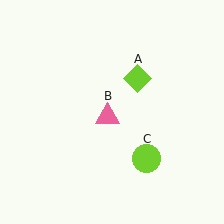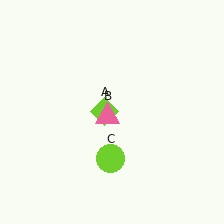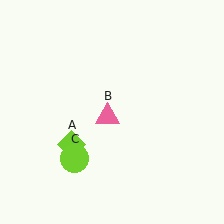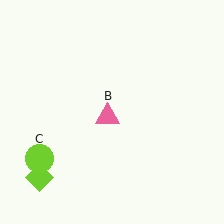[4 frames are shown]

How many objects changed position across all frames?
2 objects changed position: lime diamond (object A), lime circle (object C).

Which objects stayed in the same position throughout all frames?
Pink triangle (object B) remained stationary.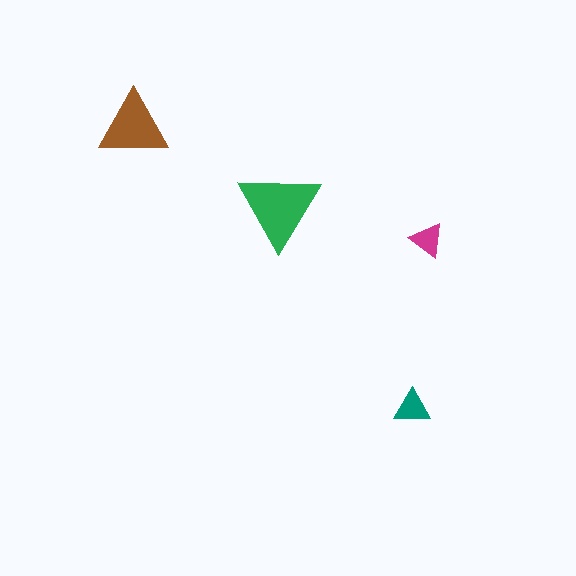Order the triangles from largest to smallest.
the green one, the brown one, the teal one, the magenta one.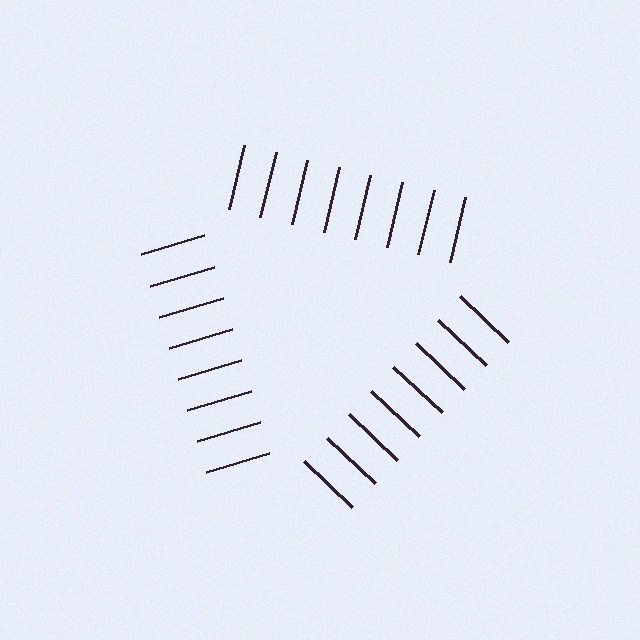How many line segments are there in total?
24 — 8 along each of the 3 edges.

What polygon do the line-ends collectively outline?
An illusory triangle — the line segments terminate on its edges but no continuous stroke is drawn.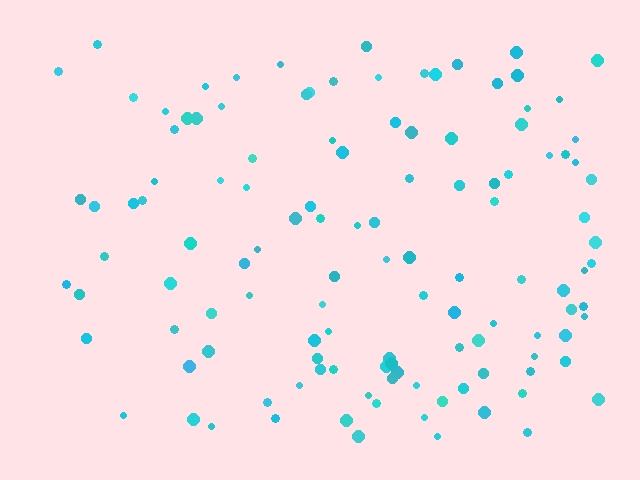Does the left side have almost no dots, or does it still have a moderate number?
Still a moderate number, just noticeably fewer than the right.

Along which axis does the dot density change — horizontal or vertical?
Horizontal.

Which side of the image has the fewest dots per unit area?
The left.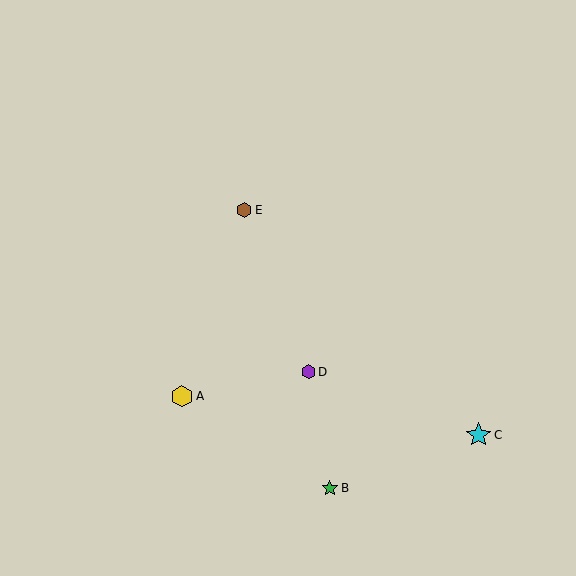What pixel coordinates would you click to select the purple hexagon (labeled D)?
Click at (309, 372) to select the purple hexagon D.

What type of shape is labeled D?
Shape D is a purple hexagon.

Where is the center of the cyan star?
The center of the cyan star is at (479, 435).